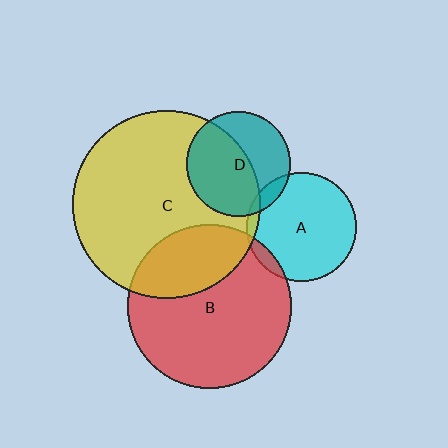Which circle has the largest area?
Circle C (yellow).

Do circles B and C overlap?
Yes.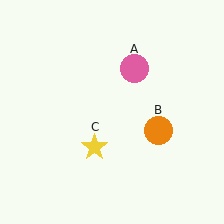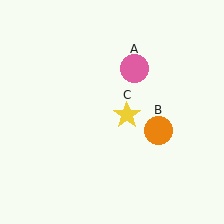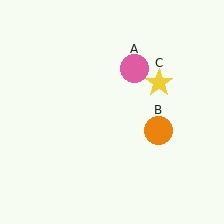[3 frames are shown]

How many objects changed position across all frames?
1 object changed position: yellow star (object C).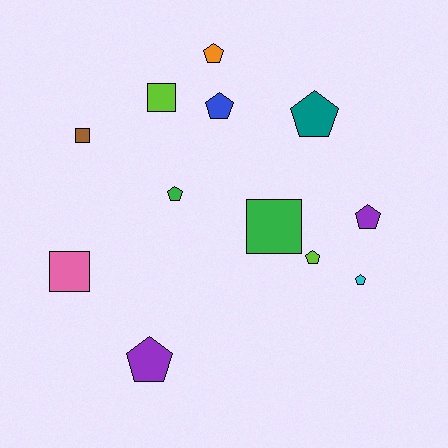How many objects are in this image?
There are 12 objects.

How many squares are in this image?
There are 4 squares.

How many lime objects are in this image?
There are 2 lime objects.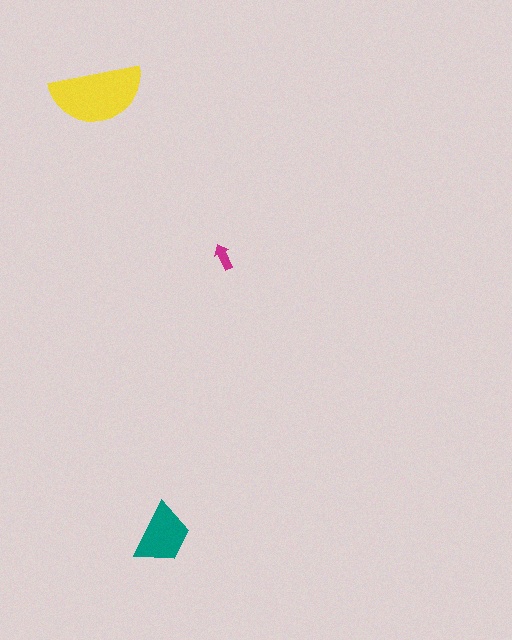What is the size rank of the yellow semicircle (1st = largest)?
1st.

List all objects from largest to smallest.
The yellow semicircle, the teal trapezoid, the magenta arrow.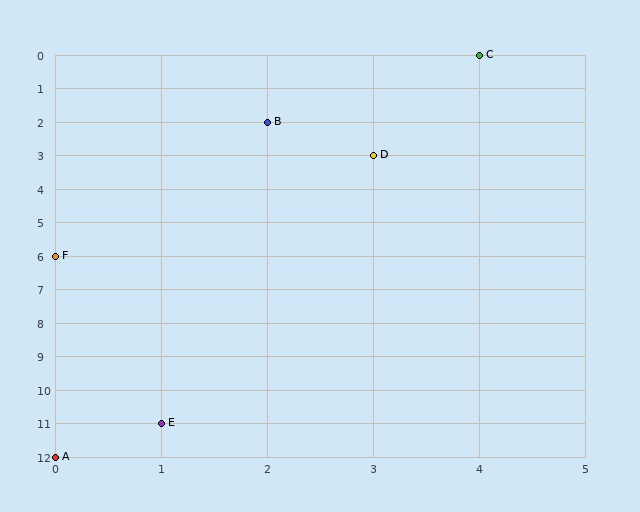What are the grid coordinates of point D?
Point D is at grid coordinates (3, 3).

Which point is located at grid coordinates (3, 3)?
Point D is at (3, 3).